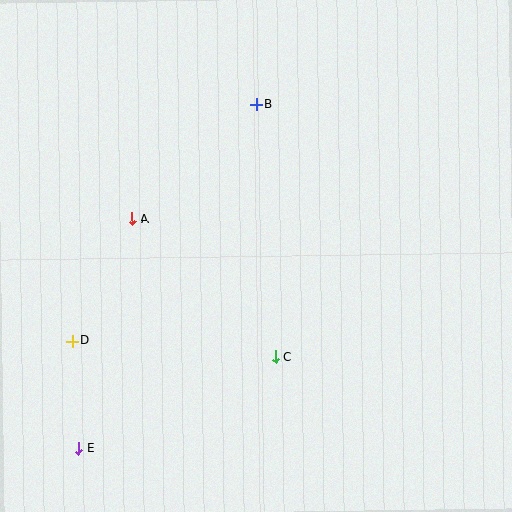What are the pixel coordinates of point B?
Point B is at (256, 104).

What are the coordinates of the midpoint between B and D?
The midpoint between B and D is at (164, 223).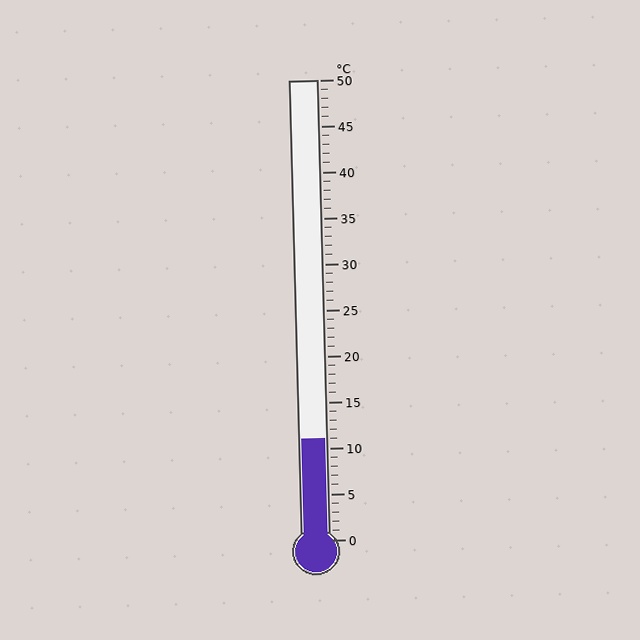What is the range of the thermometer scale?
The thermometer scale ranges from 0°C to 50°C.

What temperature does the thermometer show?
The thermometer shows approximately 11°C.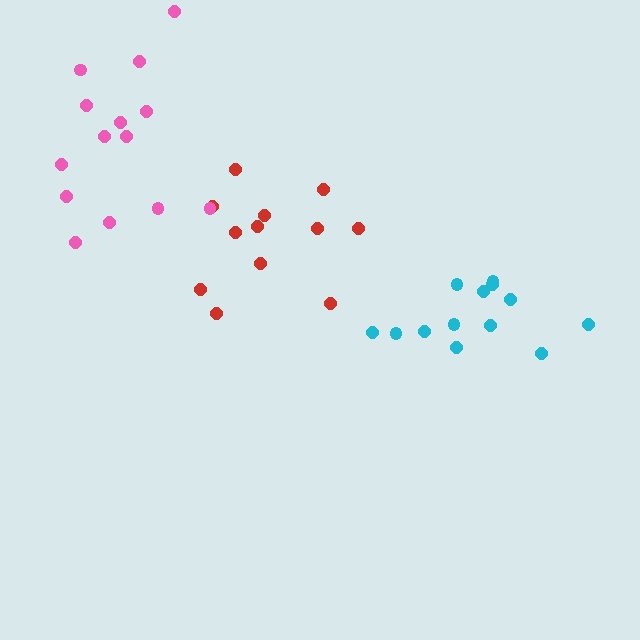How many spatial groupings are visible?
There are 3 spatial groupings.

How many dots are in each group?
Group 1: 12 dots, Group 2: 14 dots, Group 3: 13 dots (39 total).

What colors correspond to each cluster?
The clusters are colored: red, pink, cyan.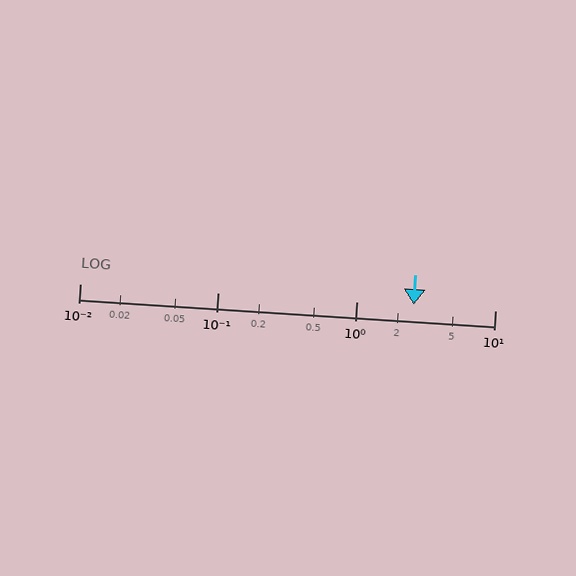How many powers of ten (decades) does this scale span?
The scale spans 3 decades, from 0.01 to 10.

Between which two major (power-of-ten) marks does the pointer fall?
The pointer is between 1 and 10.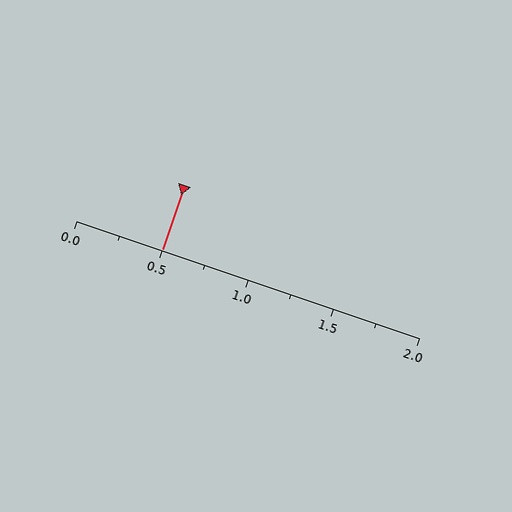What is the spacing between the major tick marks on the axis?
The major ticks are spaced 0.5 apart.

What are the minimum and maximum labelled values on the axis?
The axis runs from 0.0 to 2.0.